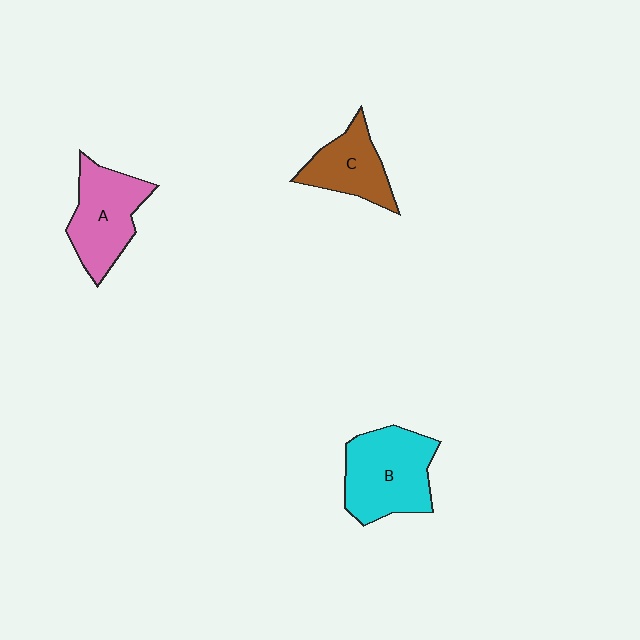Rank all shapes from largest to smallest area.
From largest to smallest: B (cyan), A (pink), C (brown).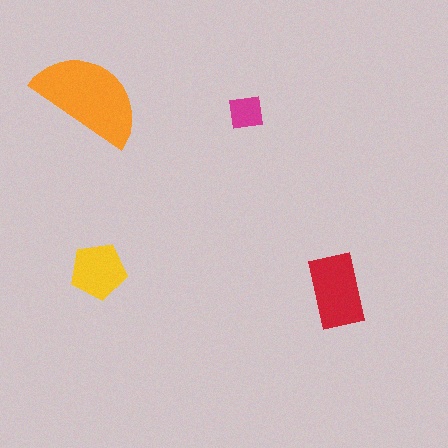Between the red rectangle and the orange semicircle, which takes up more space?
The orange semicircle.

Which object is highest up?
The orange semicircle is topmost.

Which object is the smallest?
The magenta square.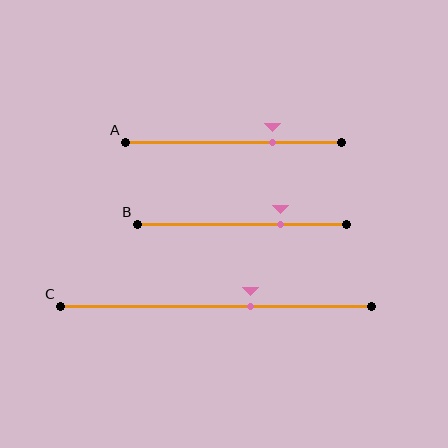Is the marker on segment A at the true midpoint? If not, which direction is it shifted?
No, the marker on segment A is shifted to the right by about 18% of the segment length.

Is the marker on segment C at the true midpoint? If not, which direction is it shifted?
No, the marker on segment C is shifted to the right by about 11% of the segment length.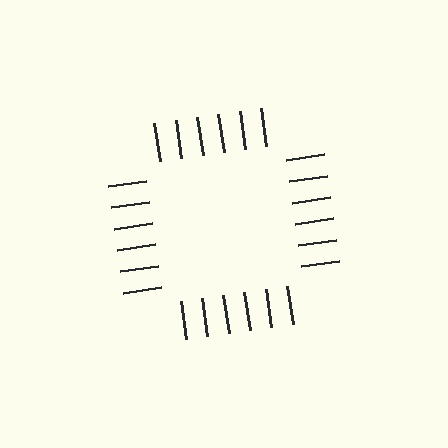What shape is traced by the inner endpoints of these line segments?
An illusory square — the line segments terminate on its edges but no continuous stroke is drawn.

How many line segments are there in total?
24 — 6 along each of the 4 edges.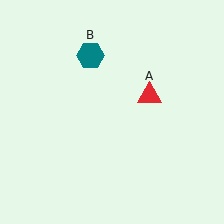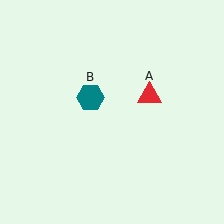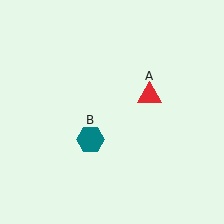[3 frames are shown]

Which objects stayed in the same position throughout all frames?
Red triangle (object A) remained stationary.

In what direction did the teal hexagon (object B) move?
The teal hexagon (object B) moved down.